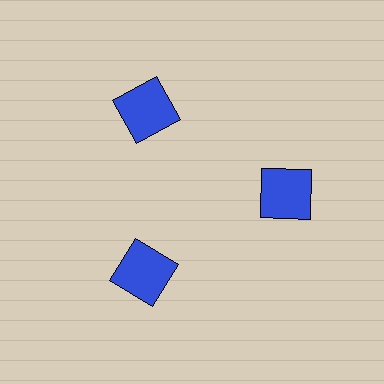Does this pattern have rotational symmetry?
Yes, this pattern has 3-fold rotational symmetry. It looks the same after rotating 120 degrees around the center.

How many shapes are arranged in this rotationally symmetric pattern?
There are 3 shapes, arranged in 3 groups of 1.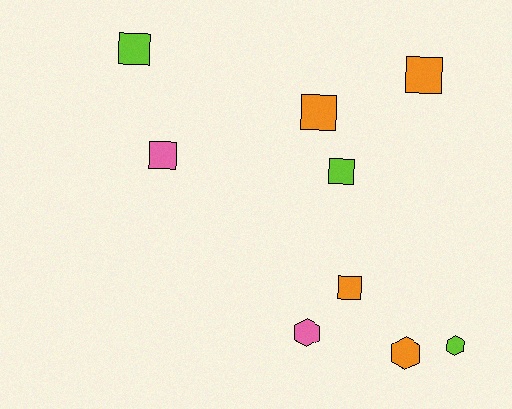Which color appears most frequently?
Orange, with 4 objects.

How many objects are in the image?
There are 9 objects.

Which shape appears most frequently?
Square, with 6 objects.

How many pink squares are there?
There is 1 pink square.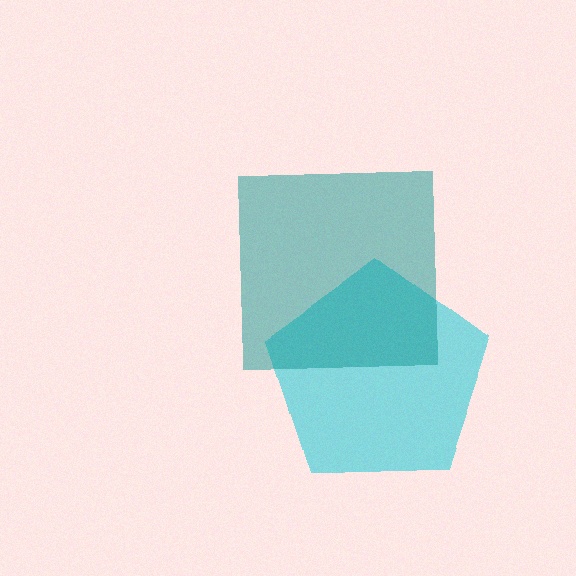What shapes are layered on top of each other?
The layered shapes are: a cyan pentagon, a teal square.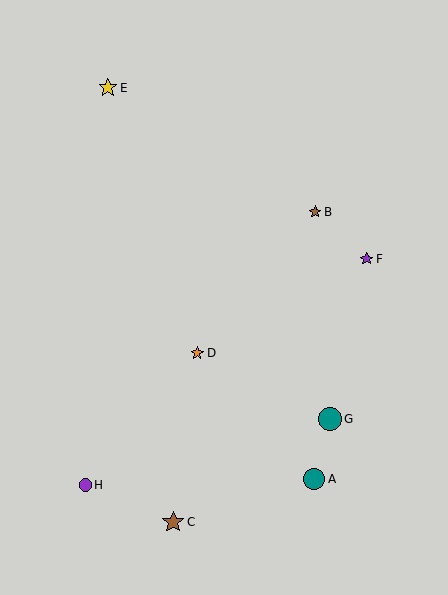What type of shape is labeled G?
Shape G is a teal circle.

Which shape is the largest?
The teal circle (labeled G) is the largest.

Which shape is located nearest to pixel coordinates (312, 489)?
The teal circle (labeled A) at (314, 479) is nearest to that location.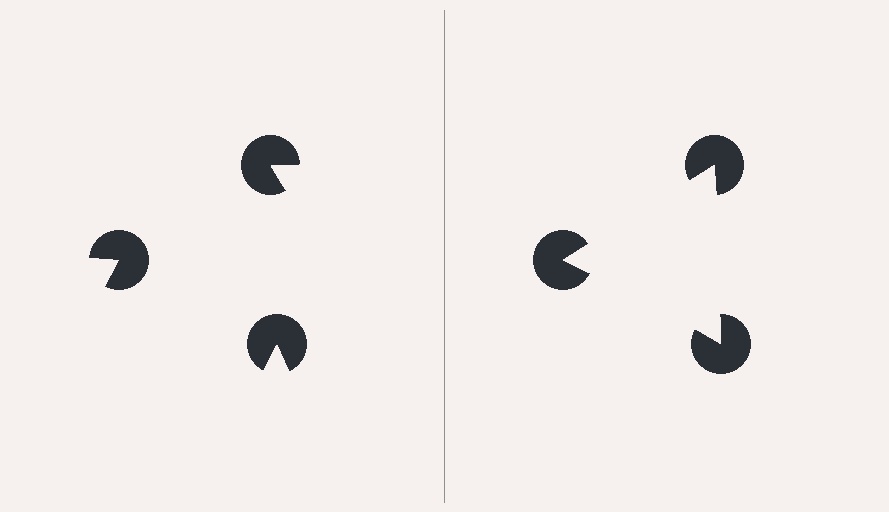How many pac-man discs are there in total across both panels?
6 — 3 on each side.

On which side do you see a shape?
An illusory triangle appears on the right side. On the left side the wedge cuts are rotated, so no coherent shape forms.